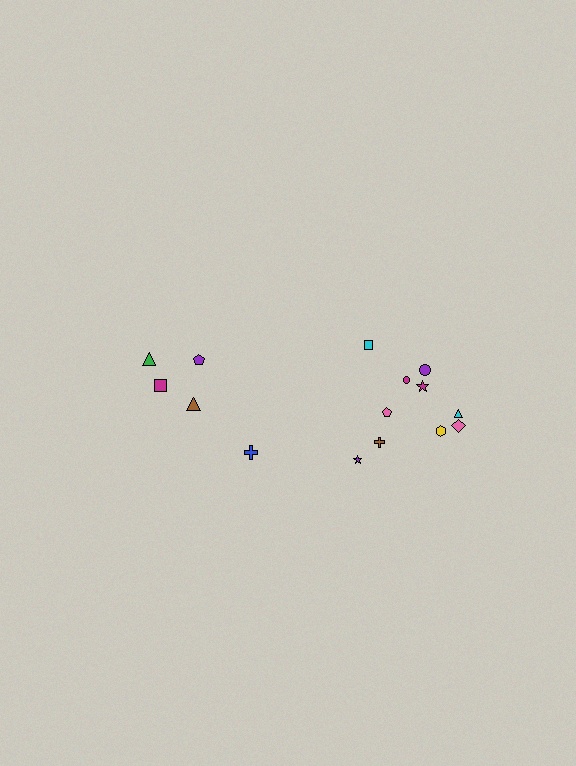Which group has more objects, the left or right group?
The right group.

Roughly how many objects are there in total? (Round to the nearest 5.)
Roughly 15 objects in total.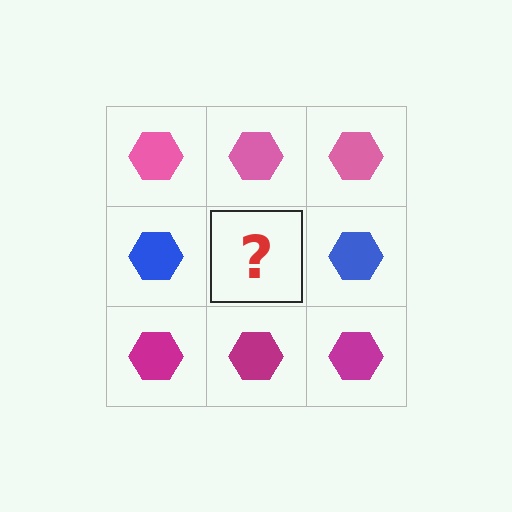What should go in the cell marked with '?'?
The missing cell should contain a blue hexagon.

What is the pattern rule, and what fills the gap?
The rule is that each row has a consistent color. The gap should be filled with a blue hexagon.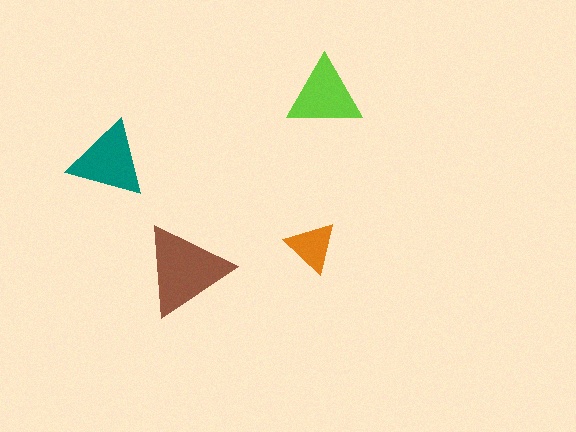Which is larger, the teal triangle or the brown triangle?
The brown one.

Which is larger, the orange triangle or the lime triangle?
The lime one.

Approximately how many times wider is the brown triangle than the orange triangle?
About 2 times wider.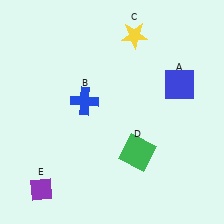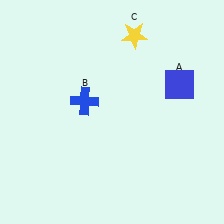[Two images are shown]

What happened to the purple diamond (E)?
The purple diamond (E) was removed in Image 2. It was in the bottom-left area of Image 1.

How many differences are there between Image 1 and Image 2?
There are 2 differences between the two images.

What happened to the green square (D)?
The green square (D) was removed in Image 2. It was in the bottom-right area of Image 1.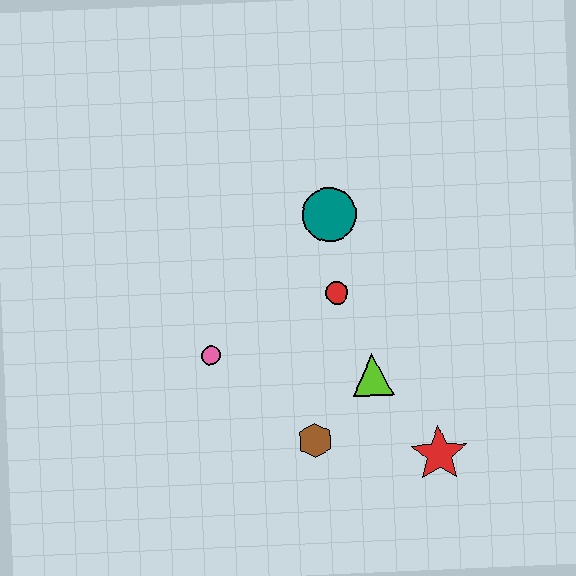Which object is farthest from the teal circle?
The red star is farthest from the teal circle.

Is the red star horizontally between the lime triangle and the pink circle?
No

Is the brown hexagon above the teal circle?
No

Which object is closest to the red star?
The lime triangle is closest to the red star.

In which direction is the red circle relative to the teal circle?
The red circle is below the teal circle.